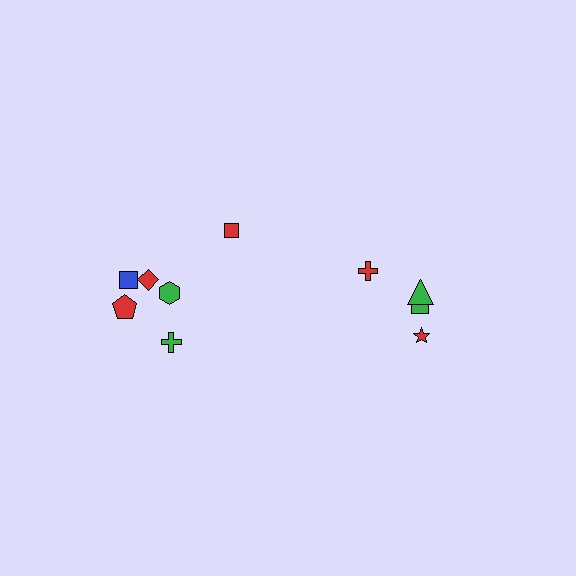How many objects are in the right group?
There are 4 objects.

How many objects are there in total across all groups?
There are 10 objects.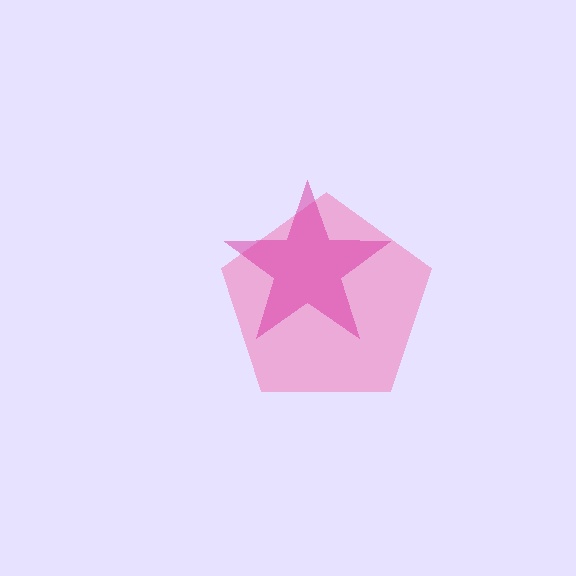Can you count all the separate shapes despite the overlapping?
Yes, there are 2 separate shapes.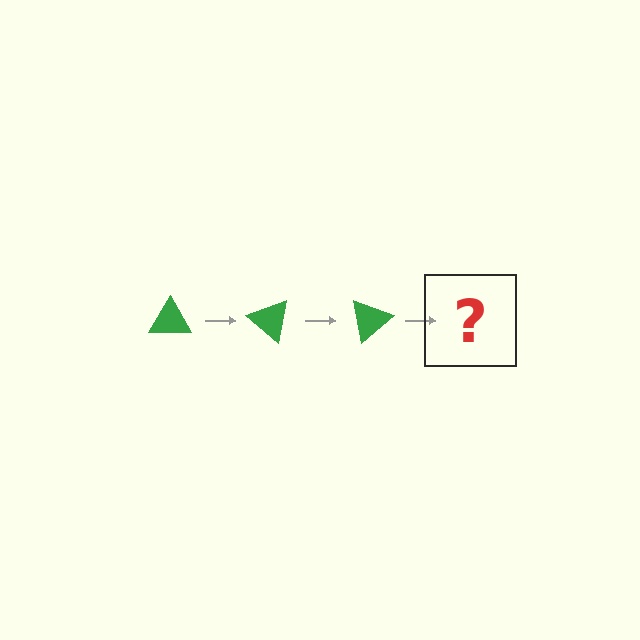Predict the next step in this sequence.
The next step is a green triangle rotated 120 degrees.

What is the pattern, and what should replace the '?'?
The pattern is that the triangle rotates 40 degrees each step. The '?' should be a green triangle rotated 120 degrees.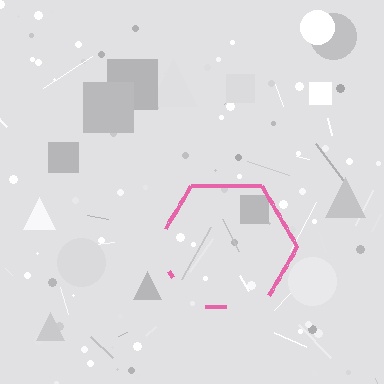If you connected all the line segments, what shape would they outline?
They would outline a hexagon.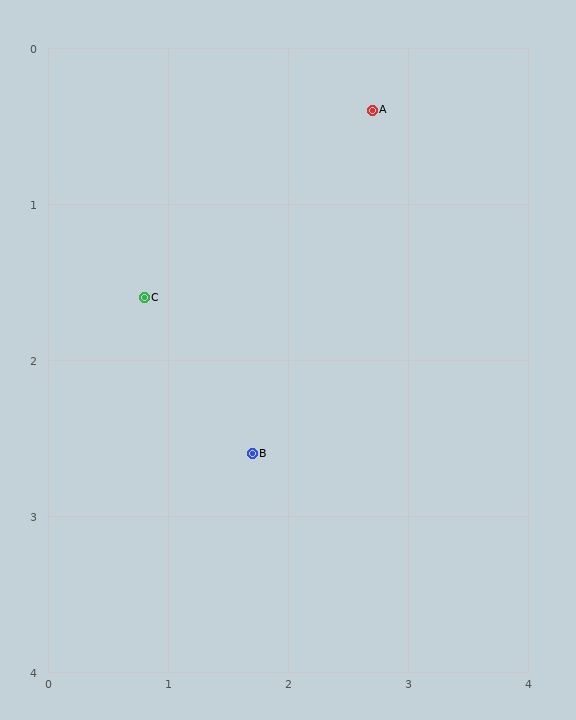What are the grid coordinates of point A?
Point A is at approximately (2.7, 0.4).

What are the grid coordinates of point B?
Point B is at approximately (1.7, 2.6).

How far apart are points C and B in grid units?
Points C and B are about 1.3 grid units apart.